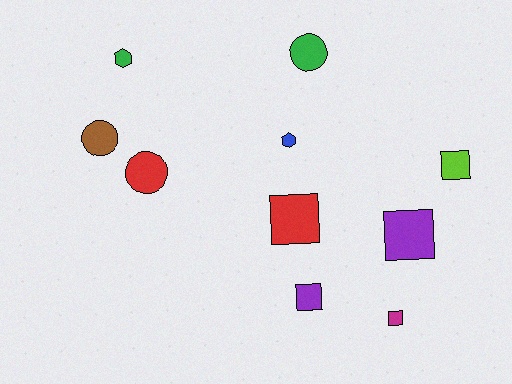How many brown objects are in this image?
There is 1 brown object.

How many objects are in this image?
There are 10 objects.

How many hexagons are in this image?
There are 2 hexagons.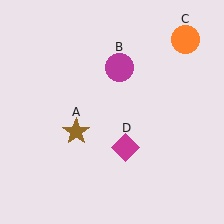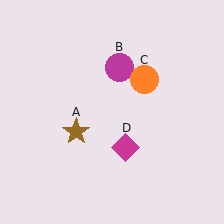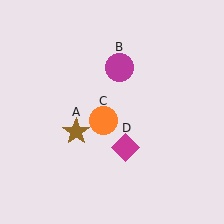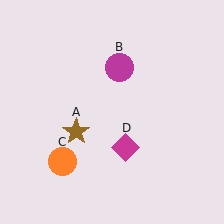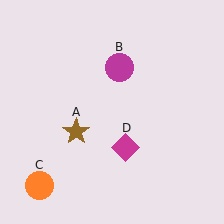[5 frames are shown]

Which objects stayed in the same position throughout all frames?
Brown star (object A) and magenta circle (object B) and magenta diamond (object D) remained stationary.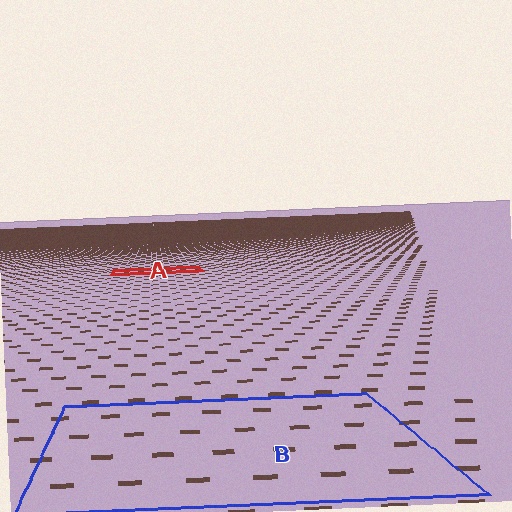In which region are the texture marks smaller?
The texture marks are smaller in region A, because it is farther away.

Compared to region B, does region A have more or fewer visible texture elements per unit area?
Region A has more texture elements per unit area — they are packed more densely because it is farther away.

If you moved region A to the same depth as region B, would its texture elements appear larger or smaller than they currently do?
They would appear larger. At a closer depth, the same texture elements are projected at a bigger on-screen size.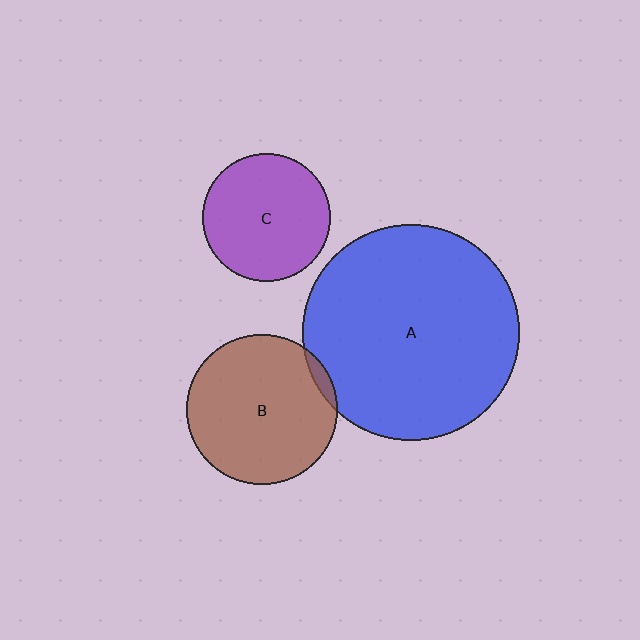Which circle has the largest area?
Circle A (blue).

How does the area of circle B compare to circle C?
Approximately 1.4 times.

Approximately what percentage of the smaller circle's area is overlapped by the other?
Approximately 5%.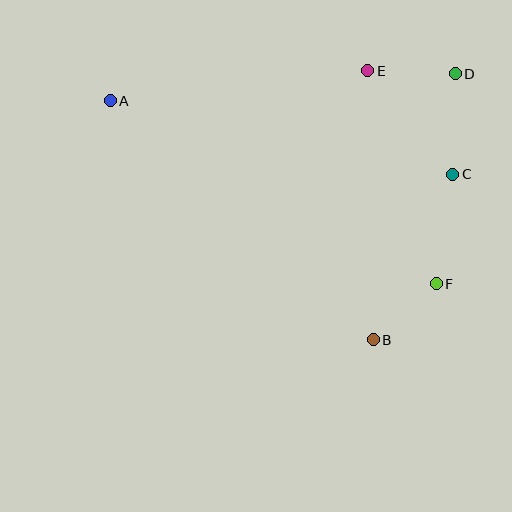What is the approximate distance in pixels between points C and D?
The distance between C and D is approximately 100 pixels.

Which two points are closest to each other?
Points B and F are closest to each other.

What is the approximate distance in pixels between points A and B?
The distance between A and B is approximately 356 pixels.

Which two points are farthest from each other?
Points A and F are farthest from each other.